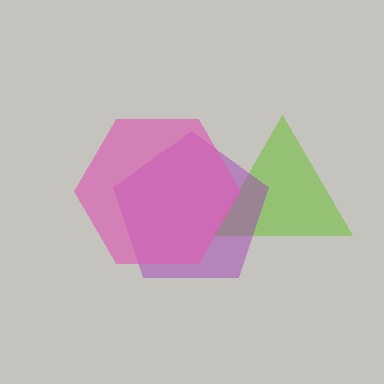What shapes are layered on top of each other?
The layered shapes are: a lime triangle, a purple pentagon, a pink hexagon.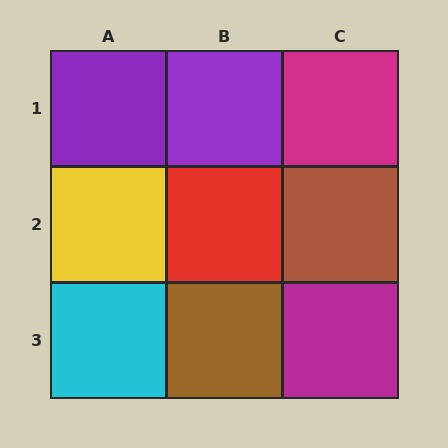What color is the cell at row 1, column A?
Purple.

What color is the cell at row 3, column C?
Magenta.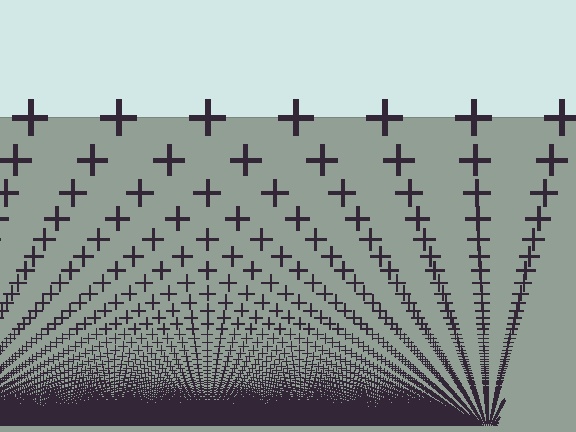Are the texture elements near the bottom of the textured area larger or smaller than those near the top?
Smaller. The gradient is inverted — elements near the bottom are smaller and denser.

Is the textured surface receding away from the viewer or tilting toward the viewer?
The surface appears to tilt toward the viewer. Texture elements get larger and sparser toward the top.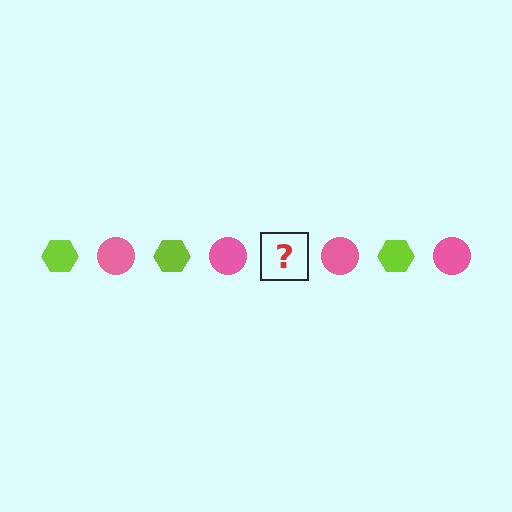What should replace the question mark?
The question mark should be replaced with a lime hexagon.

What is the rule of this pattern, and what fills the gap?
The rule is that the pattern alternates between lime hexagon and pink circle. The gap should be filled with a lime hexagon.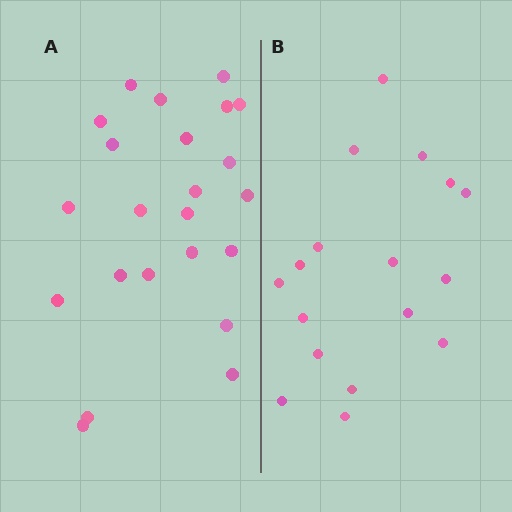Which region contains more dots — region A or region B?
Region A (the left region) has more dots.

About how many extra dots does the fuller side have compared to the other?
Region A has about 6 more dots than region B.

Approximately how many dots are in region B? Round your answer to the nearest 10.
About 20 dots. (The exact count is 17, which rounds to 20.)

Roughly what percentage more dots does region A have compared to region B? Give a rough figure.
About 35% more.